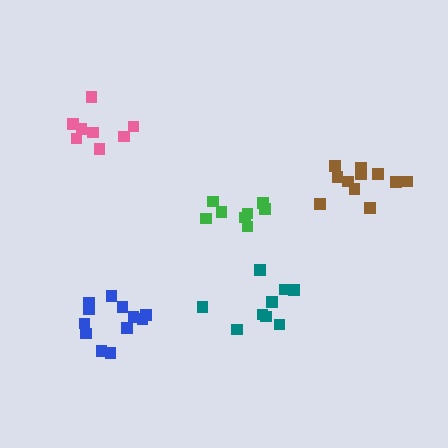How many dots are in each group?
Group 1: 9 dots, Group 2: 8 dots, Group 3: 12 dots, Group 4: 11 dots, Group 5: 8 dots (48 total).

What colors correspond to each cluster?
The clusters are colored: teal, green, blue, brown, pink.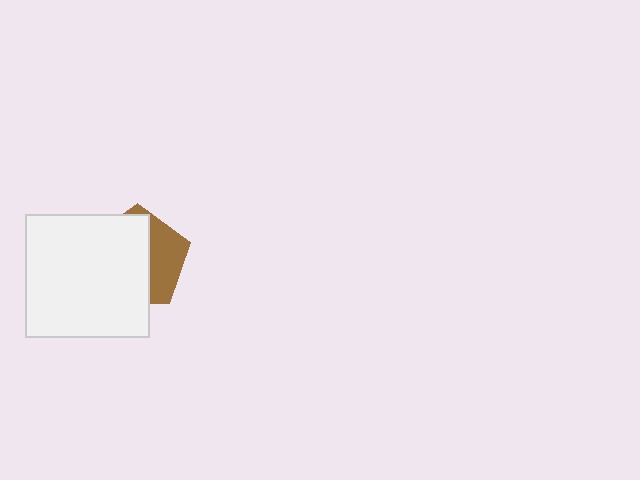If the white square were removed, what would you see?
You would see the complete brown pentagon.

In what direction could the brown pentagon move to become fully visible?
The brown pentagon could move right. That would shift it out from behind the white square entirely.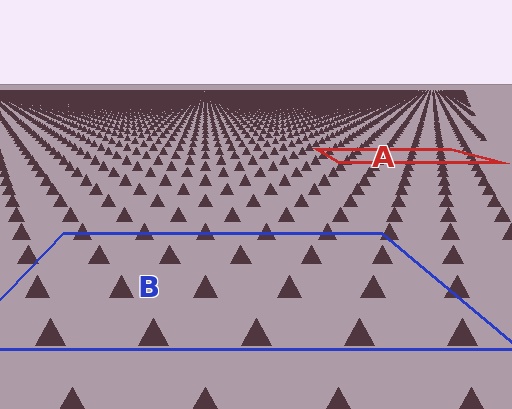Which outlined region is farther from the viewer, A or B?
Region A is farther from the viewer — the texture elements inside it appear smaller and more densely packed.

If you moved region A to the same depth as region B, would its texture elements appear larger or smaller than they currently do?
They would appear larger. At a closer depth, the same texture elements are projected at a bigger on-screen size.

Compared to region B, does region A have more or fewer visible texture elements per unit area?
Region A has more texture elements per unit area — they are packed more densely because it is farther away.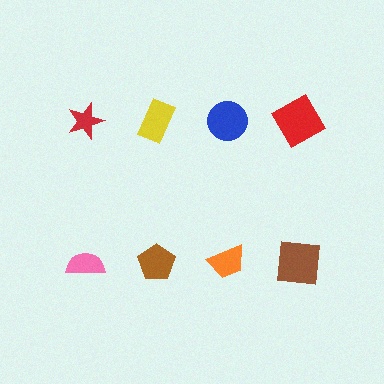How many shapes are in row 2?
4 shapes.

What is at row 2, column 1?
A pink semicircle.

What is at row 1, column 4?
A red square.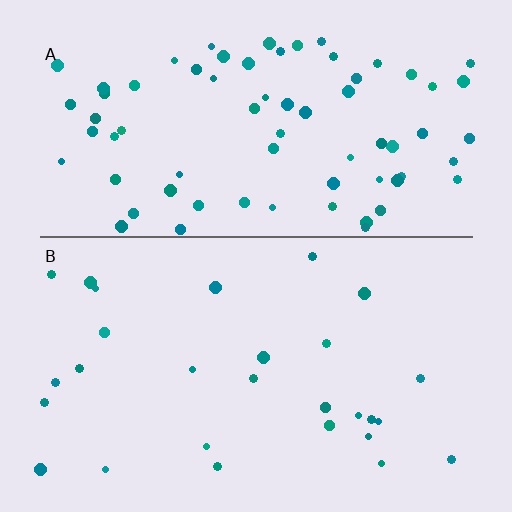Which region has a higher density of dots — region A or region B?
A (the top).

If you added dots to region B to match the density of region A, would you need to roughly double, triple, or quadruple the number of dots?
Approximately triple.